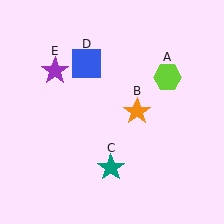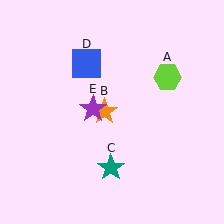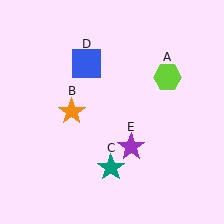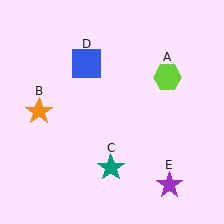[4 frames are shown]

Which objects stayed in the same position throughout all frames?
Lime hexagon (object A) and teal star (object C) and blue square (object D) remained stationary.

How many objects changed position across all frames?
2 objects changed position: orange star (object B), purple star (object E).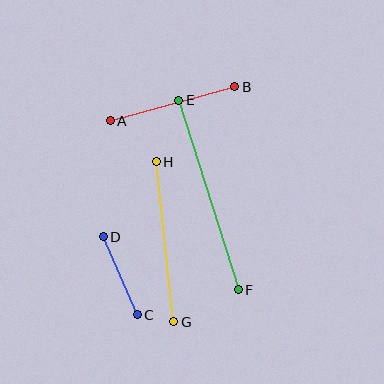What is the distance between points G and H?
The distance is approximately 161 pixels.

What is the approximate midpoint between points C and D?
The midpoint is at approximately (120, 276) pixels.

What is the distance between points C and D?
The distance is approximately 85 pixels.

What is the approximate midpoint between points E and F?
The midpoint is at approximately (209, 195) pixels.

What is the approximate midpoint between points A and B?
The midpoint is at approximately (173, 104) pixels.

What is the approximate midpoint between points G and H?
The midpoint is at approximately (165, 242) pixels.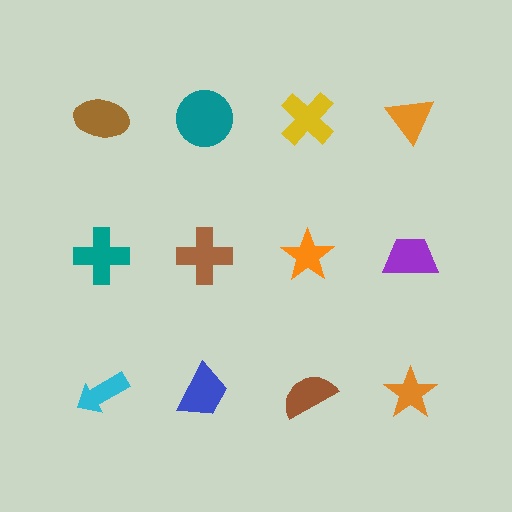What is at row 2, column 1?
A teal cross.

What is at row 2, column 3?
An orange star.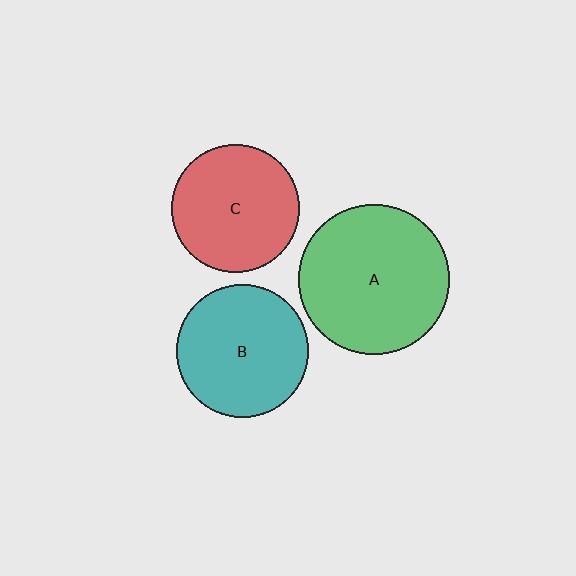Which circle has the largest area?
Circle A (green).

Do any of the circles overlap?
No, none of the circles overlap.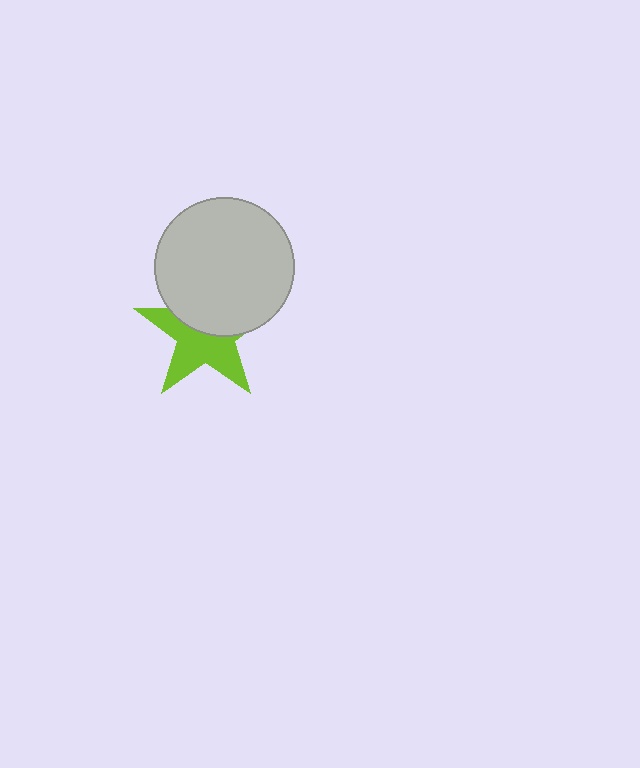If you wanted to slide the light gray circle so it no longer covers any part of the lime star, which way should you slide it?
Slide it up — that is the most direct way to separate the two shapes.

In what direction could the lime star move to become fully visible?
The lime star could move down. That would shift it out from behind the light gray circle entirely.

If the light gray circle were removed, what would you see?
You would see the complete lime star.